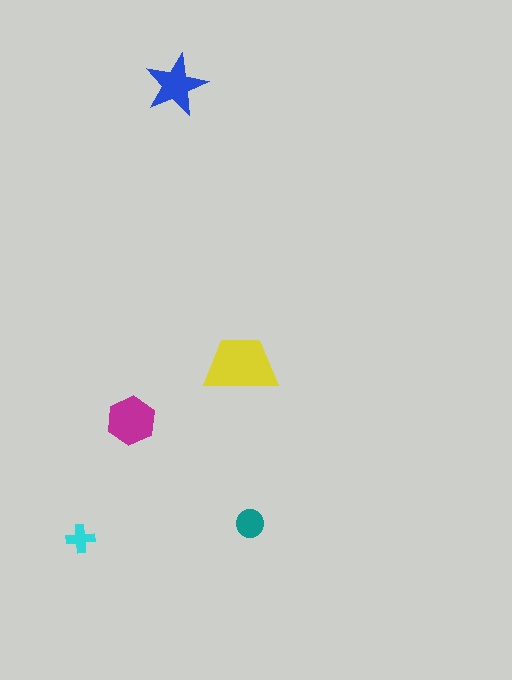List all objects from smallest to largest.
The cyan cross, the teal circle, the blue star, the magenta hexagon, the yellow trapezoid.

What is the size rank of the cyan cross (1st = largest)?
5th.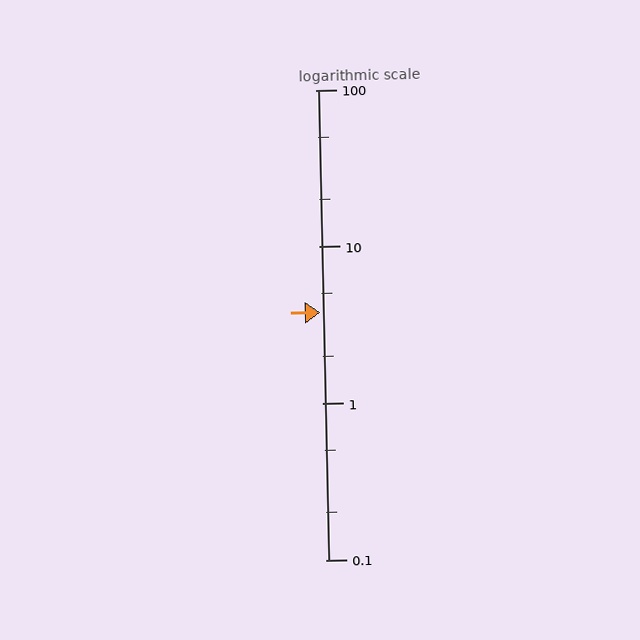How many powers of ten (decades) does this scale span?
The scale spans 3 decades, from 0.1 to 100.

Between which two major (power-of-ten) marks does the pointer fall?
The pointer is between 1 and 10.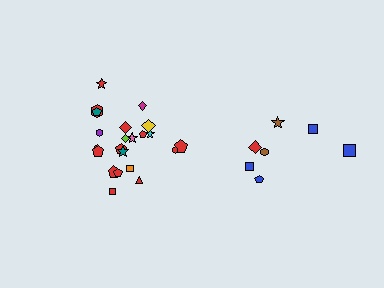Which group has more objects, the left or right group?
The left group.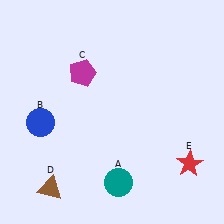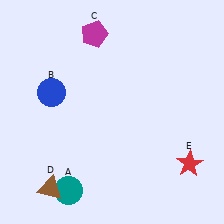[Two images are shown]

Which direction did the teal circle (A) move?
The teal circle (A) moved left.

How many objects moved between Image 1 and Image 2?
3 objects moved between the two images.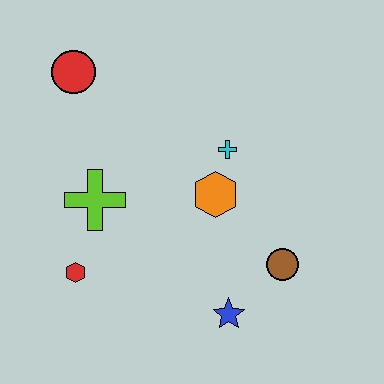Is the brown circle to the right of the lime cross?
Yes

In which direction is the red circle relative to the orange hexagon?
The red circle is to the left of the orange hexagon.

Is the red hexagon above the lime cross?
No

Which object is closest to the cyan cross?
The orange hexagon is closest to the cyan cross.